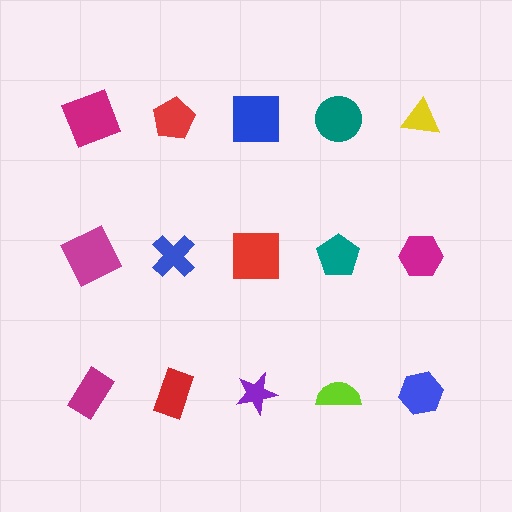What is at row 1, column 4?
A teal circle.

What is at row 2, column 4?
A teal pentagon.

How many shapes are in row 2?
5 shapes.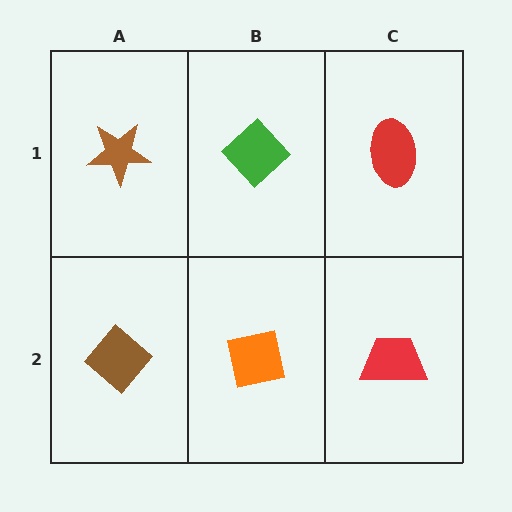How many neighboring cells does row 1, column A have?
2.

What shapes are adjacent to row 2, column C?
A red ellipse (row 1, column C), an orange square (row 2, column B).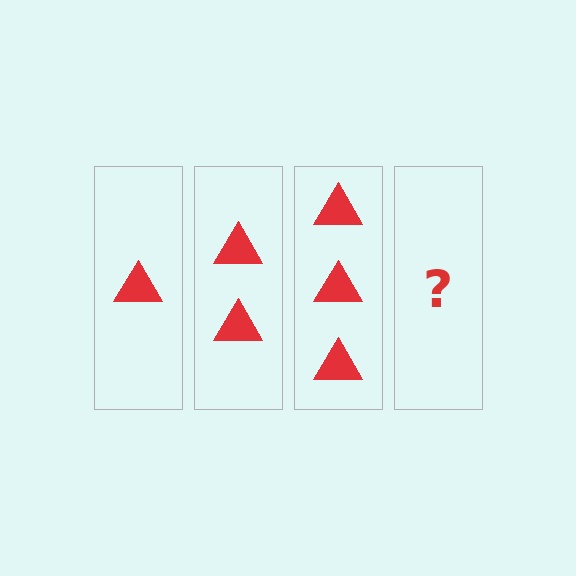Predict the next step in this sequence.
The next step is 4 triangles.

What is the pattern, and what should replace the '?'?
The pattern is that each step adds one more triangle. The '?' should be 4 triangles.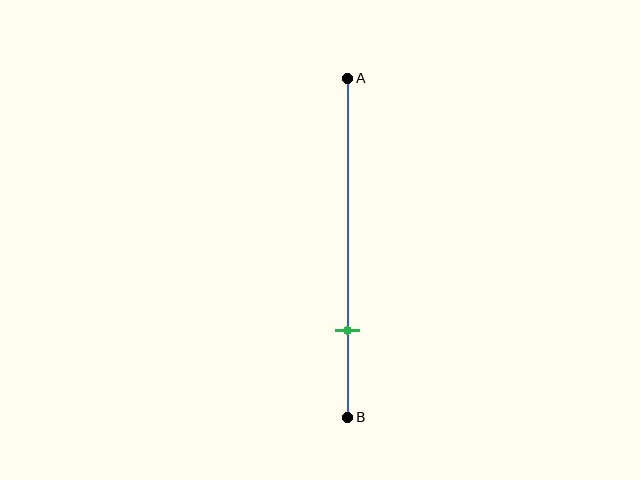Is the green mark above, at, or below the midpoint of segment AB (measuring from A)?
The green mark is below the midpoint of segment AB.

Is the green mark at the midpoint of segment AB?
No, the mark is at about 75% from A, not at the 50% midpoint.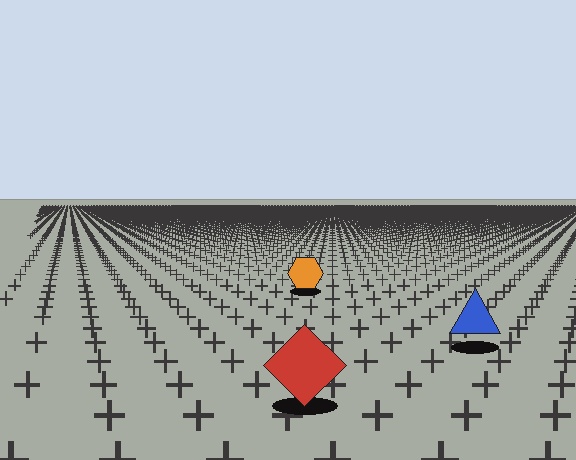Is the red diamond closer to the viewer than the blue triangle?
Yes. The red diamond is closer — you can tell from the texture gradient: the ground texture is coarser near it.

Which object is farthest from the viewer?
The orange hexagon is farthest from the viewer. It appears smaller and the ground texture around it is denser.